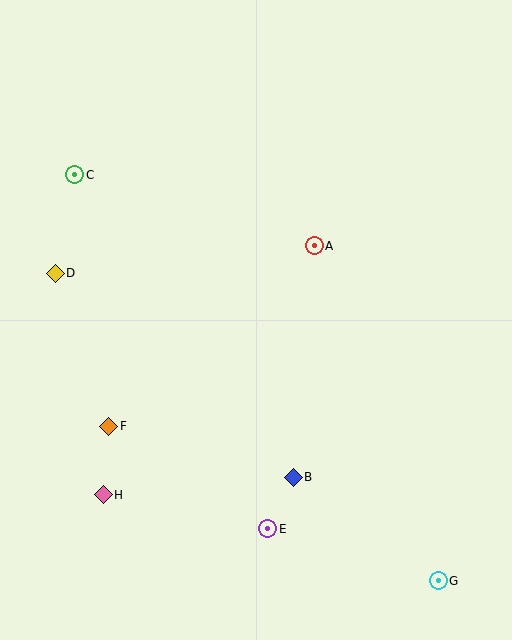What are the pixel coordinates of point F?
Point F is at (109, 426).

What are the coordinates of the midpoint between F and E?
The midpoint between F and E is at (188, 478).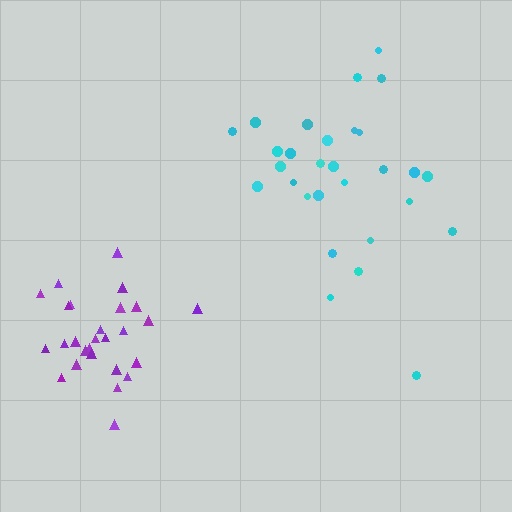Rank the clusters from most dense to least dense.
purple, cyan.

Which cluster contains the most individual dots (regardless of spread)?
Cyan (29).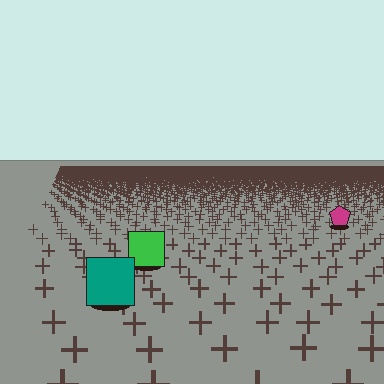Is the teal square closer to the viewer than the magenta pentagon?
Yes. The teal square is closer — you can tell from the texture gradient: the ground texture is coarser near it.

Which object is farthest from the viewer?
The magenta pentagon is farthest from the viewer. It appears smaller and the ground texture around it is denser.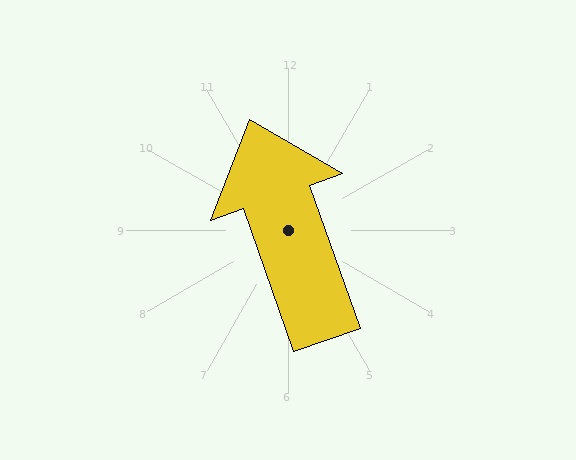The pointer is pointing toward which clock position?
Roughly 11 o'clock.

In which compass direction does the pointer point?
North.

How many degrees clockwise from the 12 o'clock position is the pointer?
Approximately 341 degrees.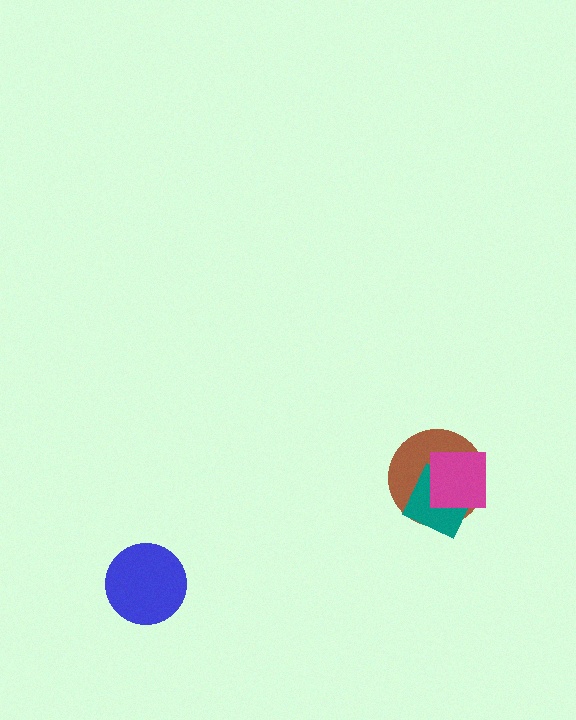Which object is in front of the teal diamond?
The magenta square is in front of the teal diamond.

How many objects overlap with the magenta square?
2 objects overlap with the magenta square.